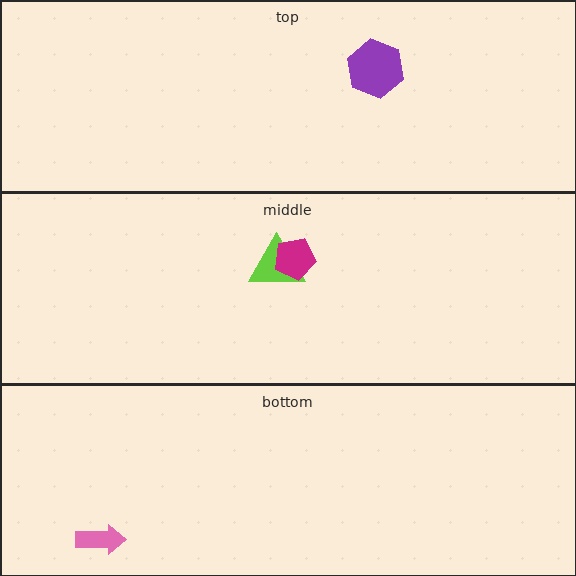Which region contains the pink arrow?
The bottom region.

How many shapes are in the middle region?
2.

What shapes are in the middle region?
The lime triangle, the magenta pentagon.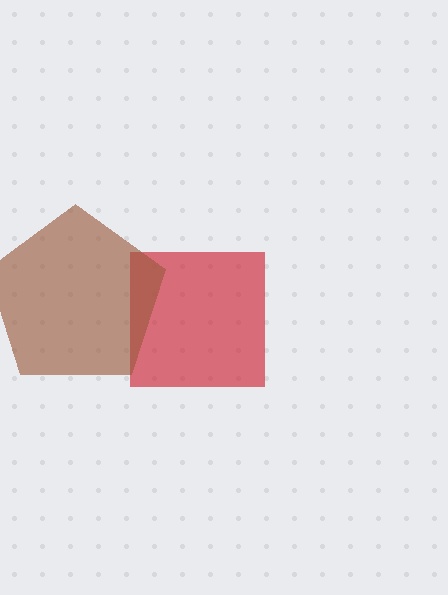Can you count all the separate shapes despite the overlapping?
Yes, there are 2 separate shapes.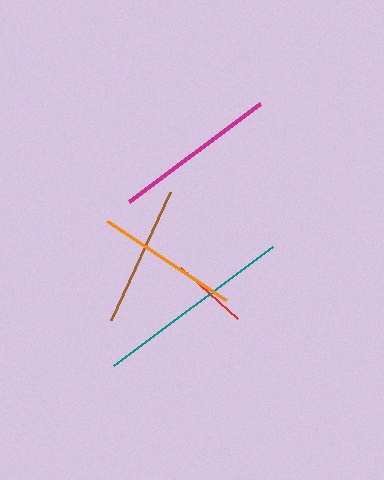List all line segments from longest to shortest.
From longest to shortest: teal, magenta, orange, brown, red.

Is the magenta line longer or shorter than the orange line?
The magenta line is longer than the orange line.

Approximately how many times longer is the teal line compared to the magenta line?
The teal line is approximately 1.2 times the length of the magenta line.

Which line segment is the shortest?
The red line is the shortest at approximately 77 pixels.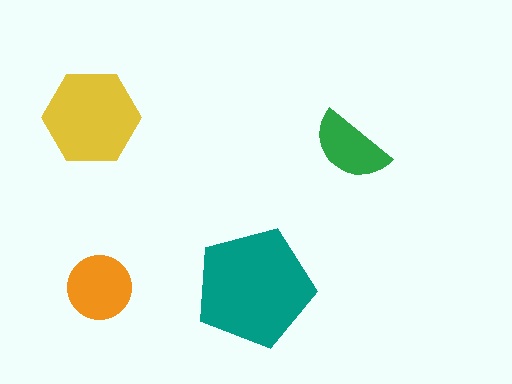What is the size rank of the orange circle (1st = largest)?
3rd.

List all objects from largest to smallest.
The teal pentagon, the yellow hexagon, the orange circle, the green semicircle.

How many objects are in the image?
There are 4 objects in the image.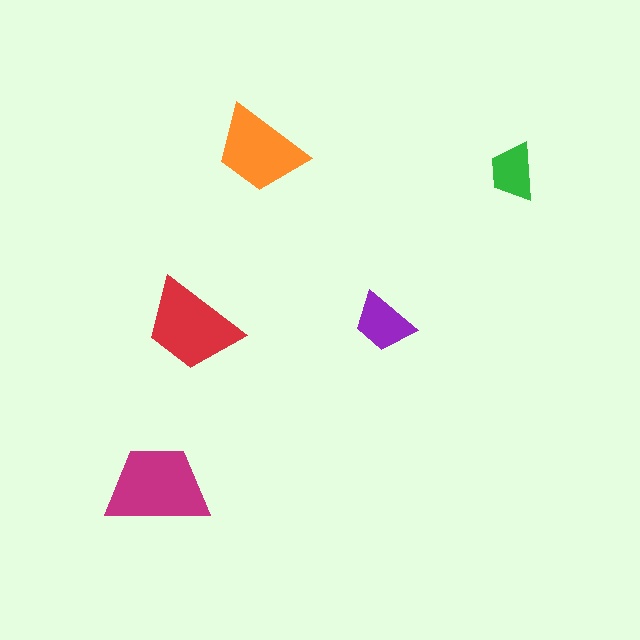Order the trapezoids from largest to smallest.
the magenta one, the red one, the orange one, the purple one, the green one.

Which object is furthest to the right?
The green trapezoid is rightmost.